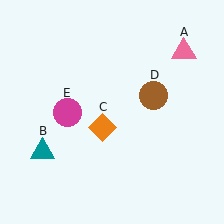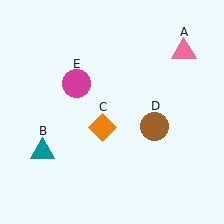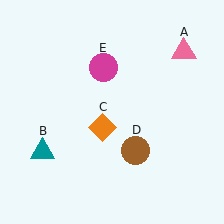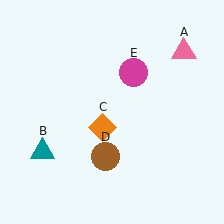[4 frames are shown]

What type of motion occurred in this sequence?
The brown circle (object D), magenta circle (object E) rotated clockwise around the center of the scene.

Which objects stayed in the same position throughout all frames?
Pink triangle (object A) and teal triangle (object B) and orange diamond (object C) remained stationary.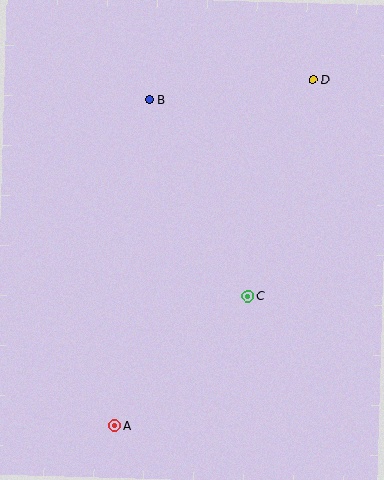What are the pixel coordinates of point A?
Point A is at (114, 426).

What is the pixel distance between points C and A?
The distance between C and A is 186 pixels.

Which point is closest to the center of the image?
Point C at (248, 296) is closest to the center.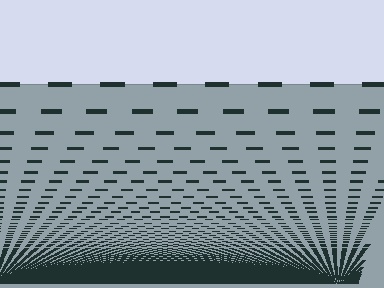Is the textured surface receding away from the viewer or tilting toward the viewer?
The surface appears to tilt toward the viewer. Texture elements get larger and sparser toward the top.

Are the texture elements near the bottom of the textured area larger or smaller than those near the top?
Smaller. The gradient is inverted — elements near the bottom are smaller and denser.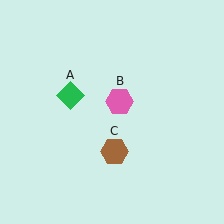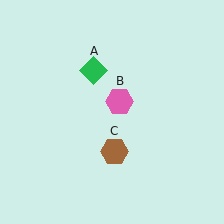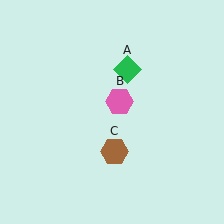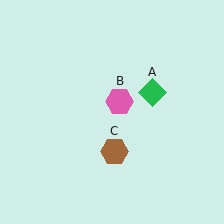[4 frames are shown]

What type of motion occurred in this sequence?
The green diamond (object A) rotated clockwise around the center of the scene.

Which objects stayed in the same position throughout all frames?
Pink hexagon (object B) and brown hexagon (object C) remained stationary.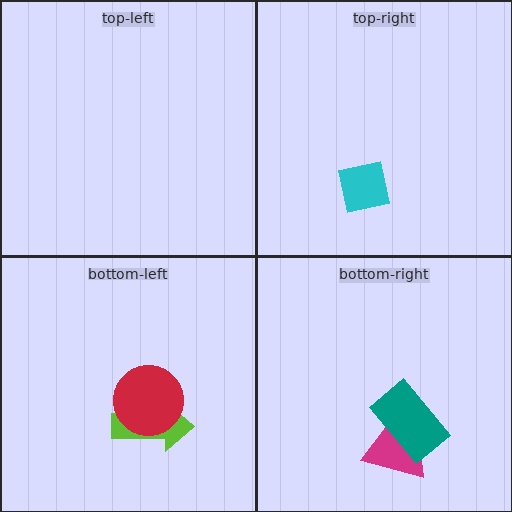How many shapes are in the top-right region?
1.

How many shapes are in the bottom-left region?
2.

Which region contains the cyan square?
The top-right region.